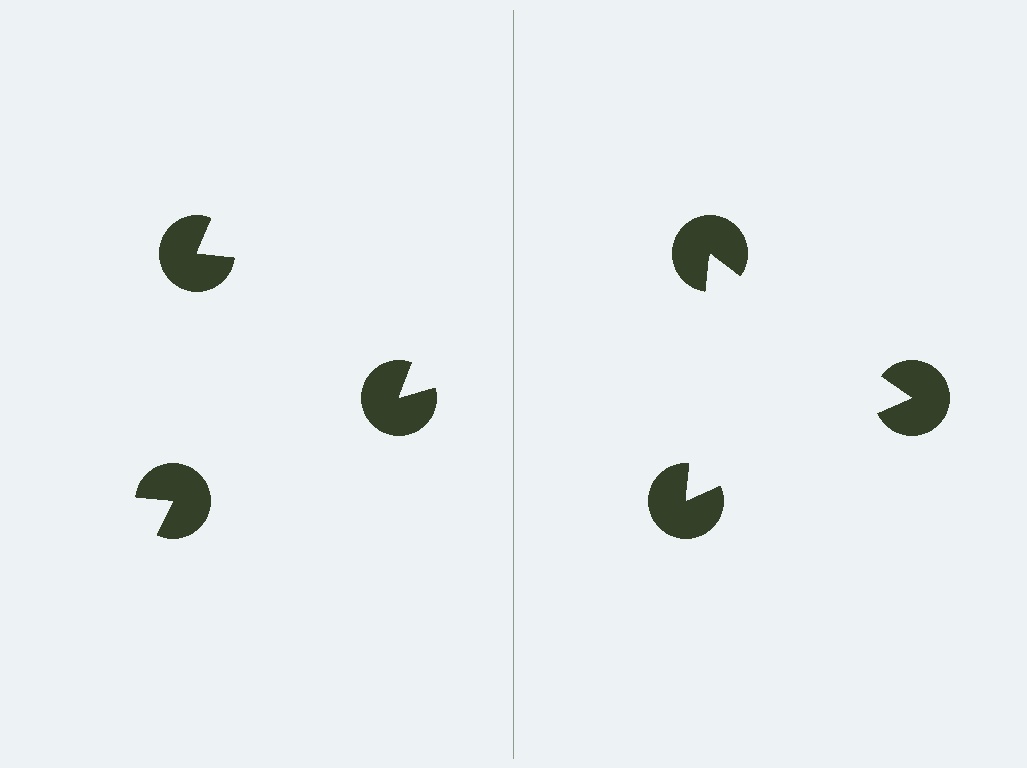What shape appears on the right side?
An illusory triangle.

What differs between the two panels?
The pac-man discs are positioned identically on both sides; only the wedge orientations differ. On the right they align to a triangle; on the left they are misaligned.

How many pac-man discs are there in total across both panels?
6 — 3 on each side.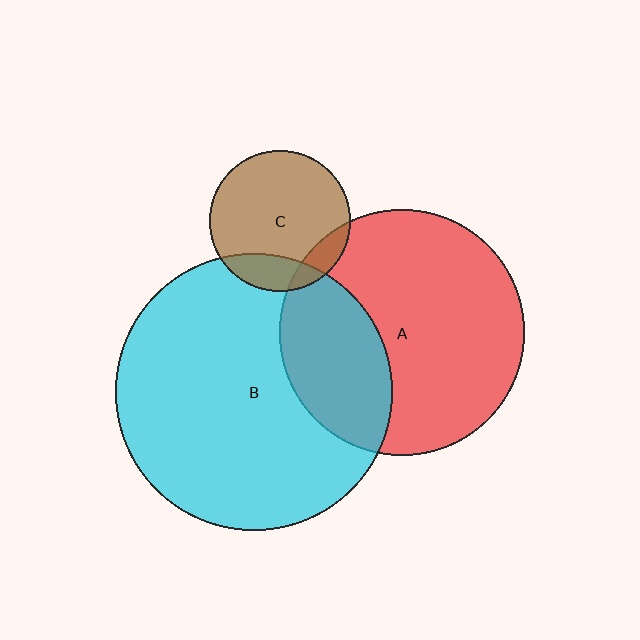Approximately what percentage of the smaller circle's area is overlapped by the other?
Approximately 15%.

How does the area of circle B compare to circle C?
Approximately 3.8 times.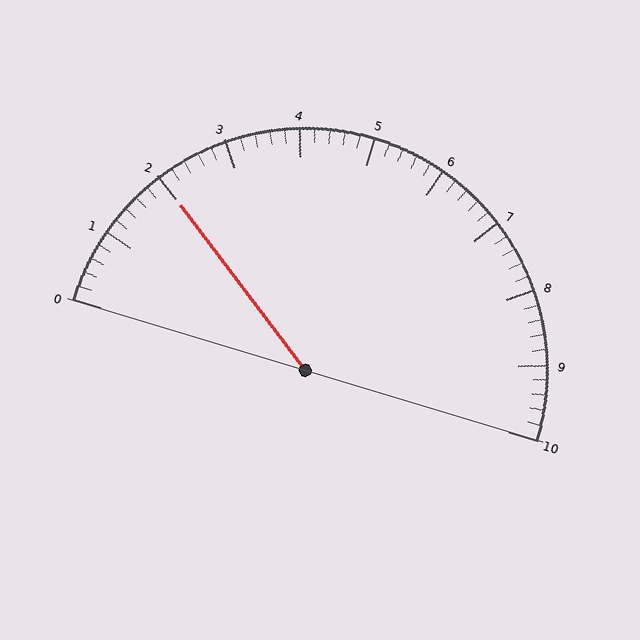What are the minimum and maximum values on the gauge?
The gauge ranges from 0 to 10.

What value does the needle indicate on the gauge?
The needle indicates approximately 2.0.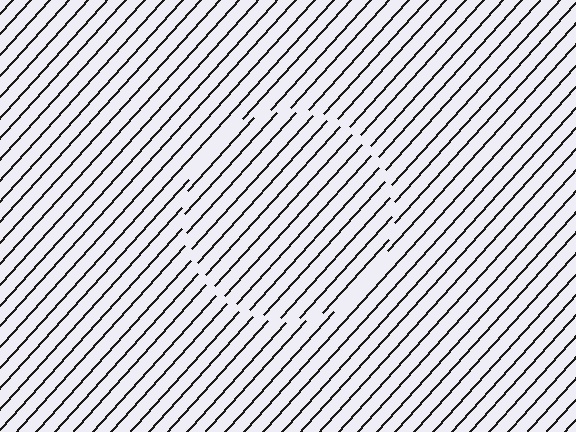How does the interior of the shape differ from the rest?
The interior of the shape contains the same grating, shifted by half a period — the contour is defined by the phase discontinuity where line-ends from the inner and outer gratings abut.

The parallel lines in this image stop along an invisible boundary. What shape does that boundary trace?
An illusory circle. The interior of the shape contains the same grating, shifted by half a period — the contour is defined by the phase discontinuity where line-ends from the inner and outer gratings abut.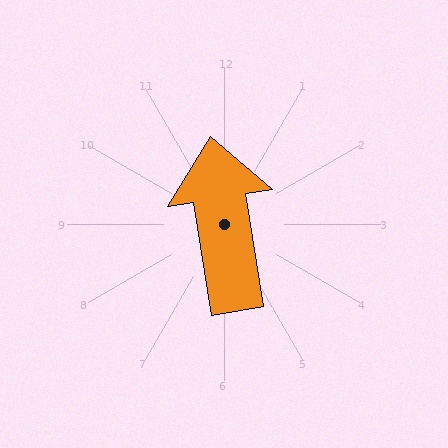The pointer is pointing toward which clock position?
Roughly 12 o'clock.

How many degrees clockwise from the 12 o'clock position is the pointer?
Approximately 351 degrees.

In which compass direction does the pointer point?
North.